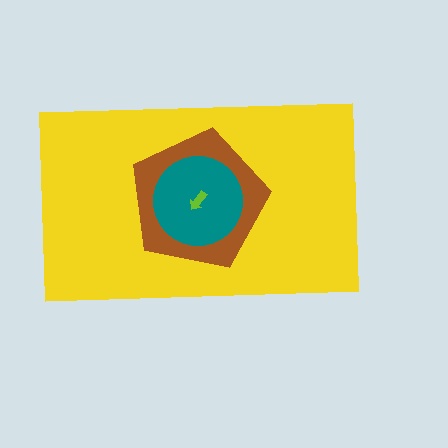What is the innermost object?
The lime arrow.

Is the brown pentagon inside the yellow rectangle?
Yes.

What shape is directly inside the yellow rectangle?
The brown pentagon.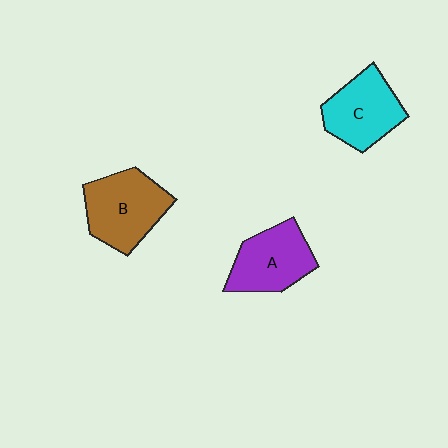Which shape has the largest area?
Shape B (brown).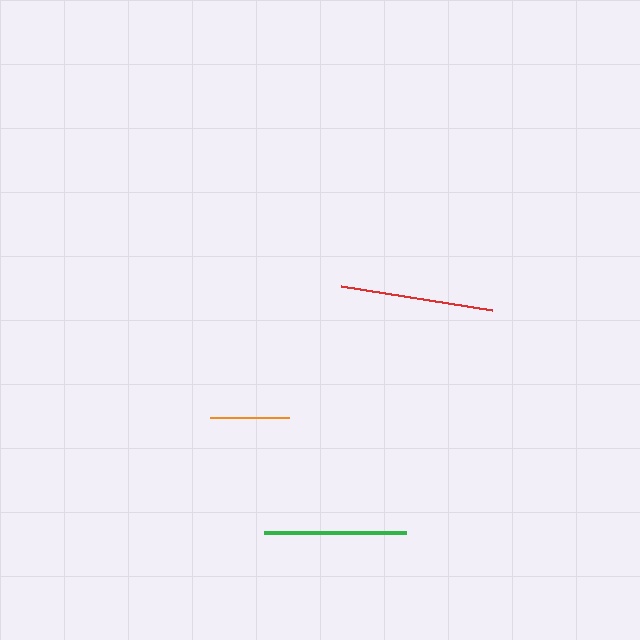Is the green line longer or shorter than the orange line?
The green line is longer than the orange line.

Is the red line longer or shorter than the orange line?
The red line is longer than the orange line.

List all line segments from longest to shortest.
From longest to shortest: red, green, orange.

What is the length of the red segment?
The red segment is approximately 153 pixels long.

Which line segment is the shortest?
The orange line is the shortest at approximately 79 pixels.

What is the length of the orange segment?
The orange segment is approximately 79 pixels long.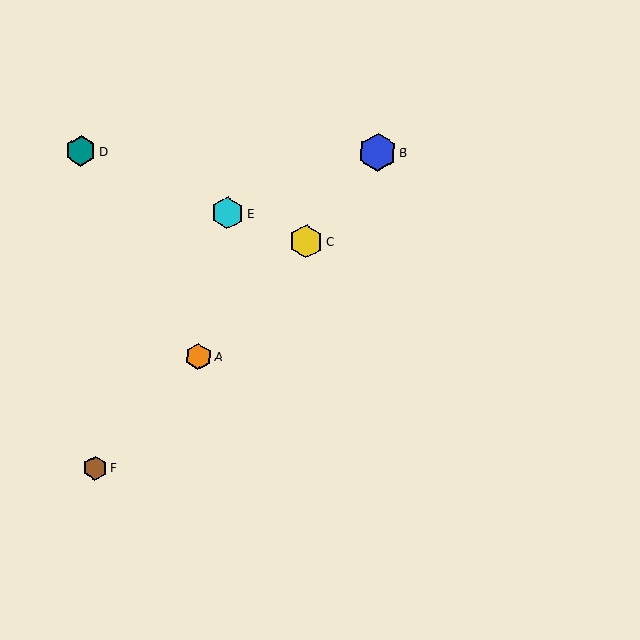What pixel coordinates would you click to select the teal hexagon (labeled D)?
Click at (81, 151) to select the teal hexagon D.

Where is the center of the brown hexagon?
The center of the brown hexagon is at (95, 468).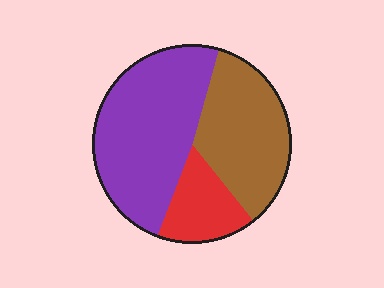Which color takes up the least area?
Red, at roughly 15%.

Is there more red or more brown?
Brown.